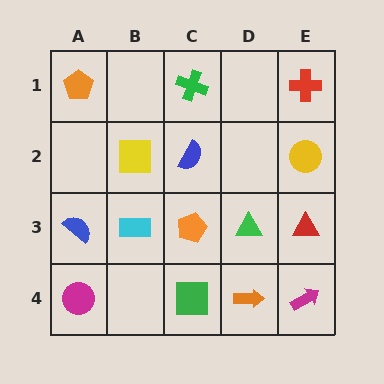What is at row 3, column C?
An orange pentagon.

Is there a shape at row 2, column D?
No, that cell is empty.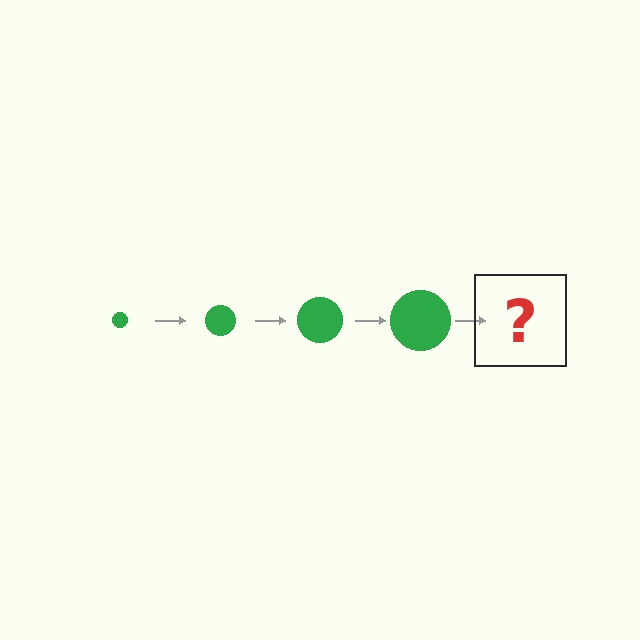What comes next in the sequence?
The next element should be a green circle, larger than the previous one.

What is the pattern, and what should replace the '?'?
The pattern is that the circle gets progressively larger each step. The '?' should be a green circle, larger than the previous one.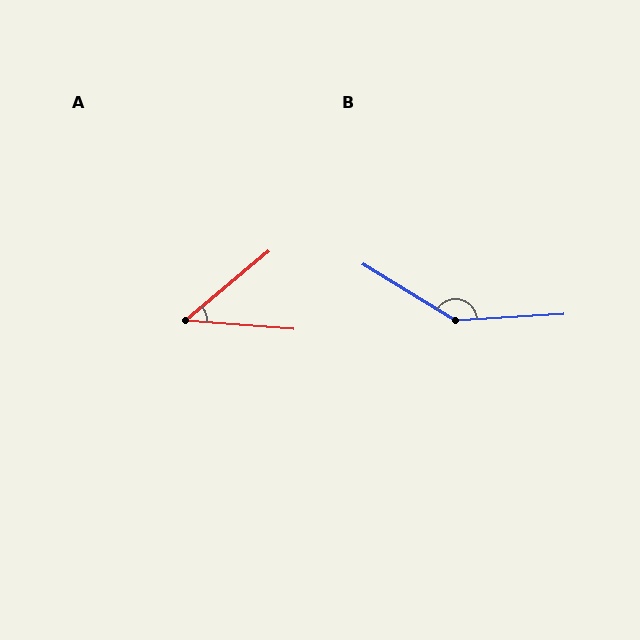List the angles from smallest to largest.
A (44°), B (145°).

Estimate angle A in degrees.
Approximately 44 degrees.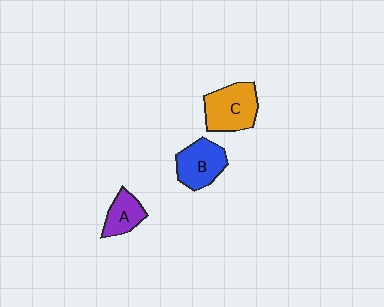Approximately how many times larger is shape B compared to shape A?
Approximately 1.5 times.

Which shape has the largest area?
Shape C (orange).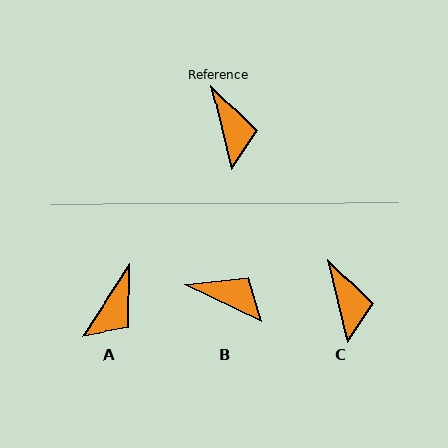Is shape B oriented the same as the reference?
No, it is off by about 50 degrees.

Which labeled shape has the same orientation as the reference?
C.